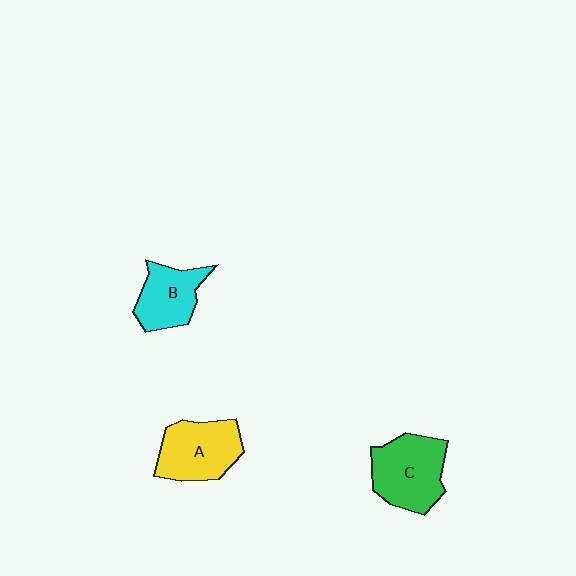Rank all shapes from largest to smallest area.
From largest to smallest: C (green), A (yellow), B (cyan).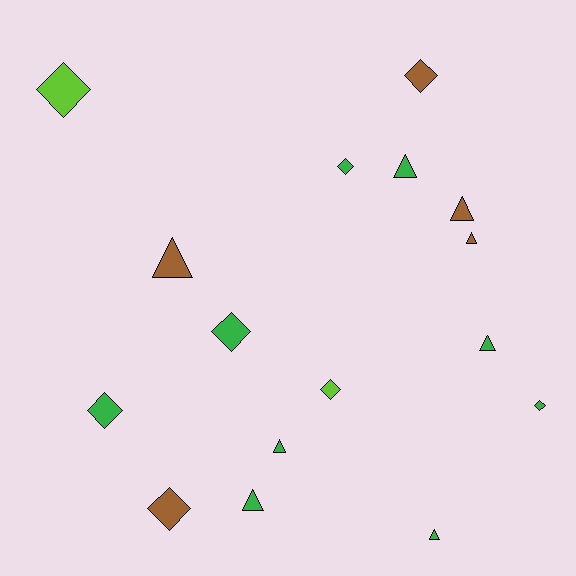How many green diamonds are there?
There are 4 green diamonds.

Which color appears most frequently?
Green, with 9 objects.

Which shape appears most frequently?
Diamond, with 8 objects.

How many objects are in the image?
There are 16 objects.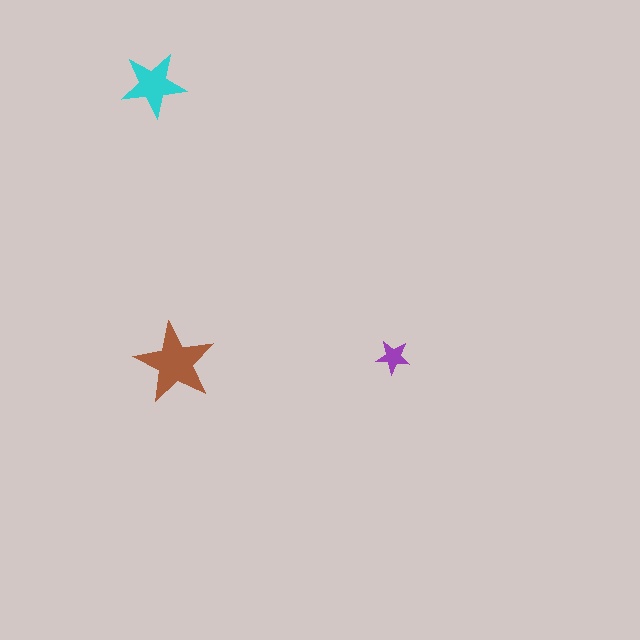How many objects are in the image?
There are 3 objects in the image.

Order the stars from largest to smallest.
the brown one, the cyan one, the purple one.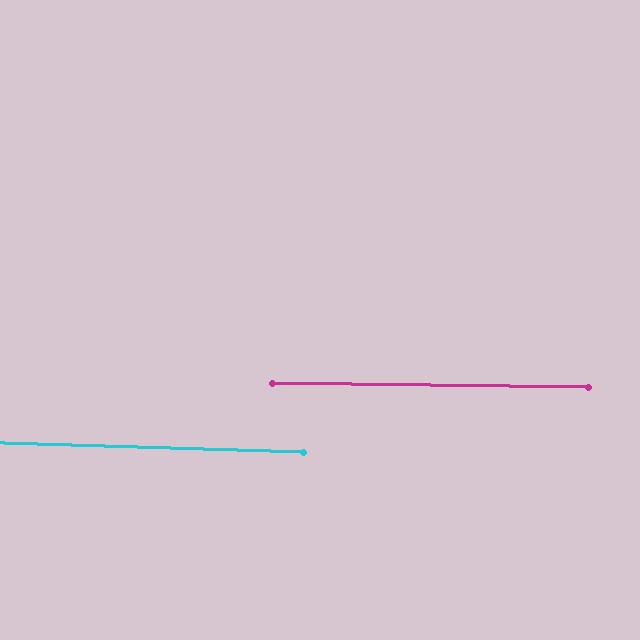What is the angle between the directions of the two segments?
Approximately 1 degree.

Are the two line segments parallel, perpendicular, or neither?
Parallel — their directions differ by only 0.9°.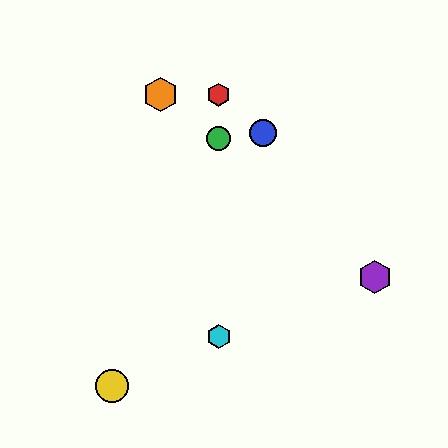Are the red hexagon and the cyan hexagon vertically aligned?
Yes, both are at x≈219.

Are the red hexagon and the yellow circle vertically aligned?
No, the red hexagon is at x≈219 and the yellow circle is at x≈112.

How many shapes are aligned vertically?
3 shapes (the red hexagon, the green circle, the cyan hexagon) are aligned vertically.